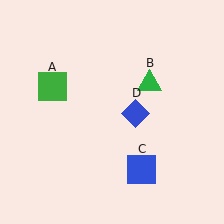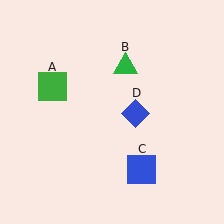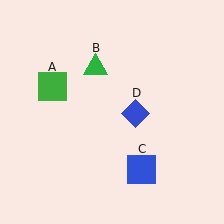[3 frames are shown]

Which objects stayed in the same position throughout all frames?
Green square (object A) and blue square (object C) and blue diamond (object D) remained stationary.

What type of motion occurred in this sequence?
The green triangle (object B) rotated counterclockwise around the center of the scene.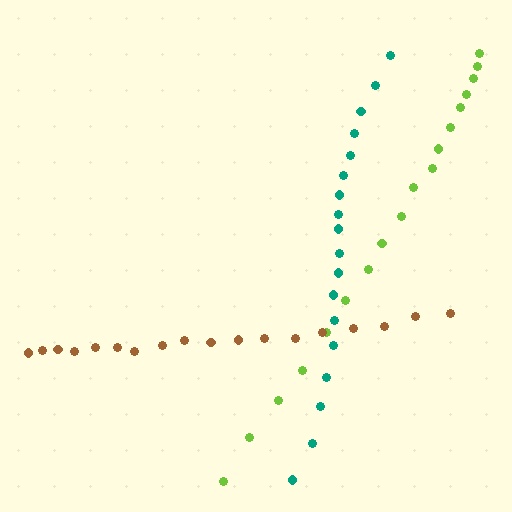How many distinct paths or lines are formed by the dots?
There are 3 distinct paths.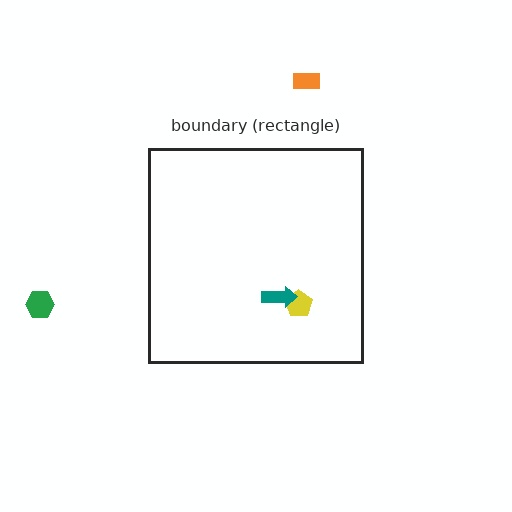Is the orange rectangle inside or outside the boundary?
Outside.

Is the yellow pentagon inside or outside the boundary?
Inside.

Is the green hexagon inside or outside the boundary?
Outside.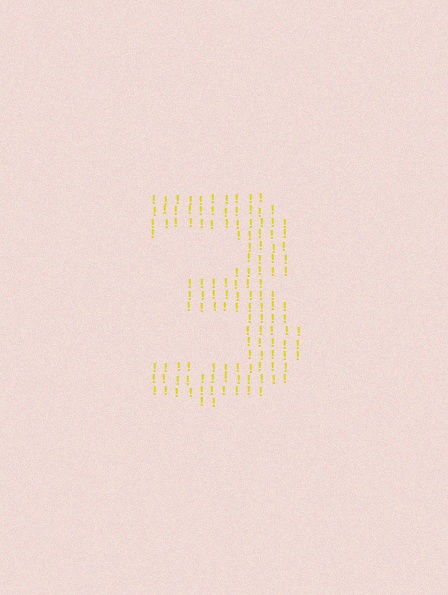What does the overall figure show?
The overall figure shows the digit 3.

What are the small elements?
The small elements are exclamation marks.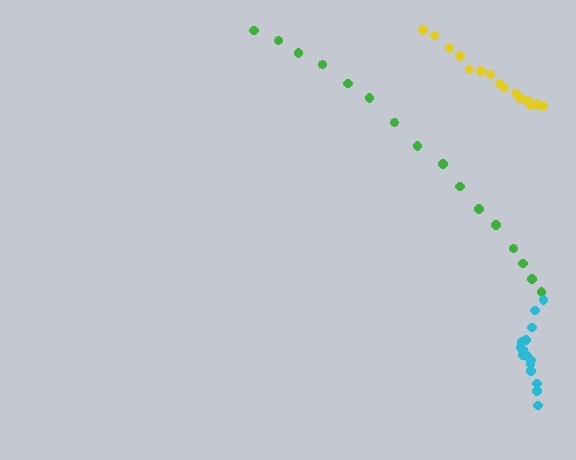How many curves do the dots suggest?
There are 3 distinct paths.